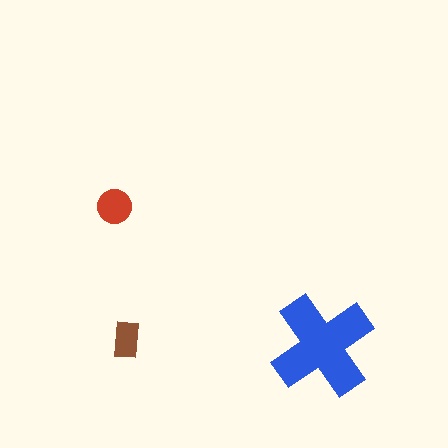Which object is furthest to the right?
The blue cross is rightmost.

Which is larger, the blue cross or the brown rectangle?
The blue cross.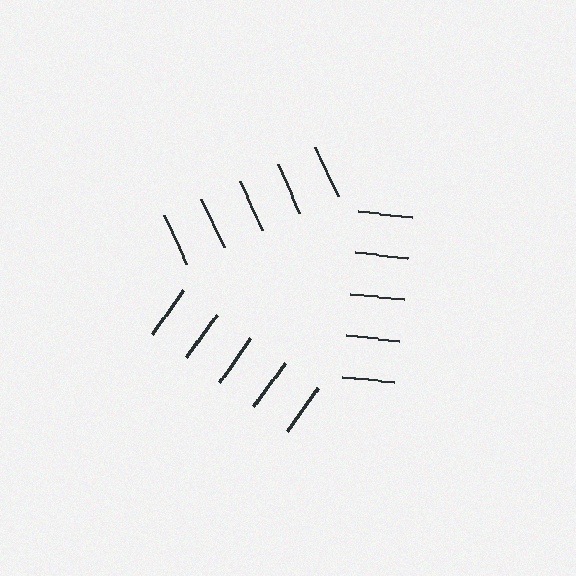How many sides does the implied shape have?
3 sides — the line-ends trace a triangle.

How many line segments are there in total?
15 — 5 along each of the 3 edges.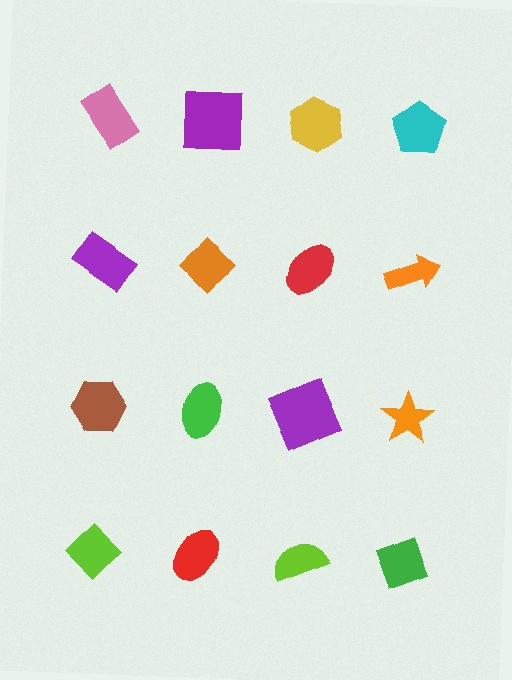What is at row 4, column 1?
A lime diamond.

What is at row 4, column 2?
A red ellipse.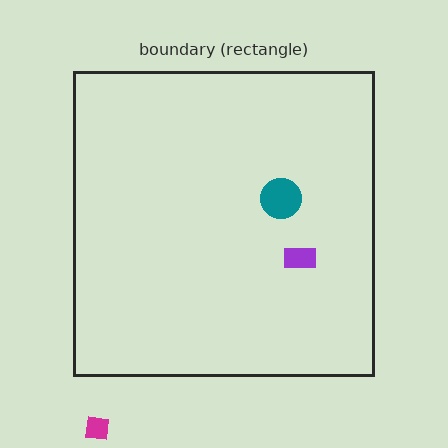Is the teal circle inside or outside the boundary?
Inside.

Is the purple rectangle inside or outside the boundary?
Inside.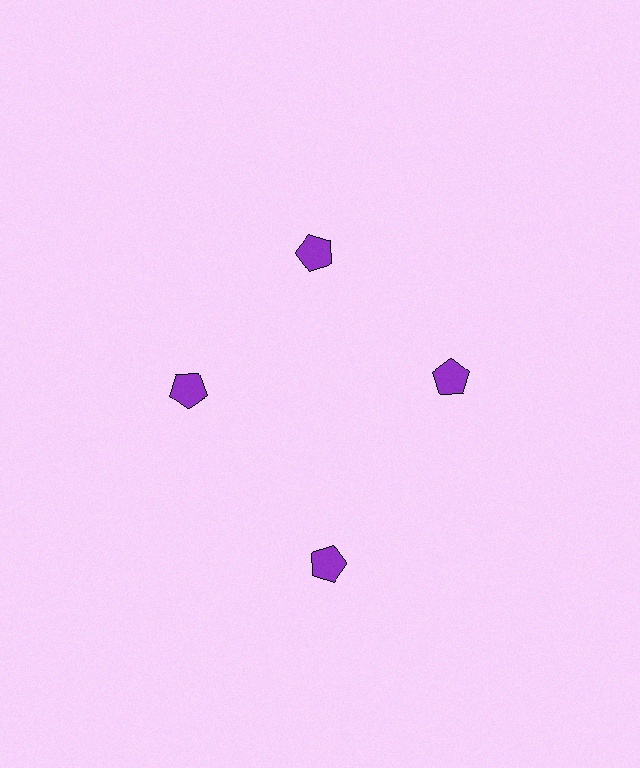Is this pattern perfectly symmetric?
No. The 4 purple pentagons are arranged in a ring, but one element near the 6 o'clock position is pushed outward from the center, breaking the 4-fold rotational symmetry.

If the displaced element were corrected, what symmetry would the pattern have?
It would have 4-fold rotational symmetry — the pattern would map onto itself every 90 degrees.